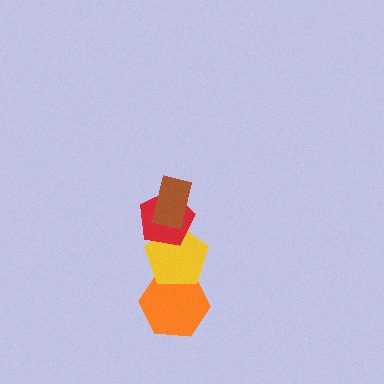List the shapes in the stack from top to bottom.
From top to bottom: the brown rectangle, the red pentagon, the yellow pentagon, the orange hexagon.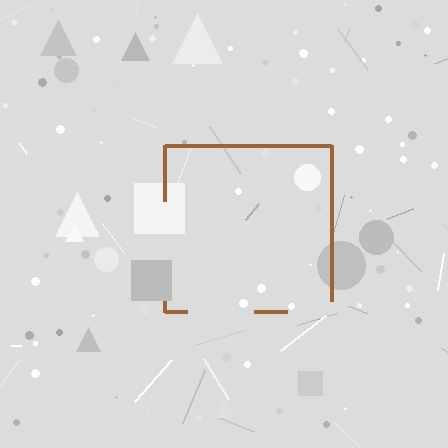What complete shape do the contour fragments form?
The contour fragments form a square.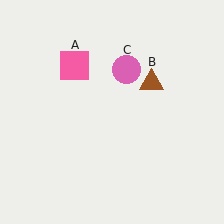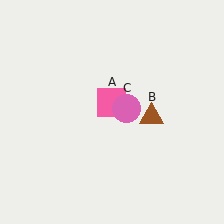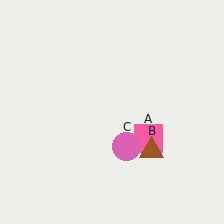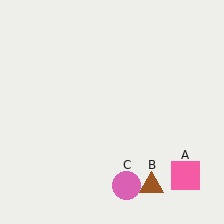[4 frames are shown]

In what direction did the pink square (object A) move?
The pink square (object A) moved down and to the right.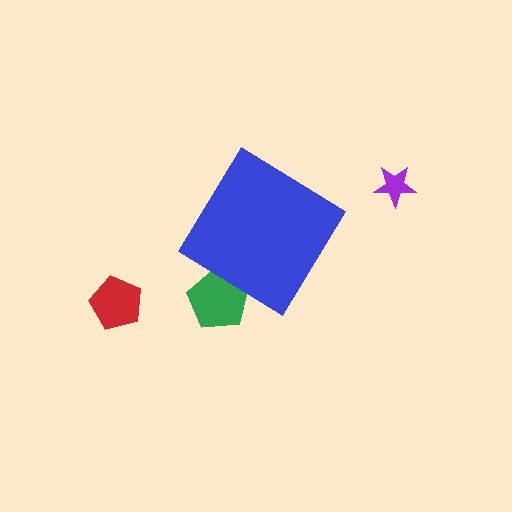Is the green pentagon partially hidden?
Yes, the green pentagon is partially hidden behind the blue diamond.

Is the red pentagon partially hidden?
No, the red pentagon is fully visible.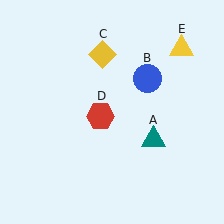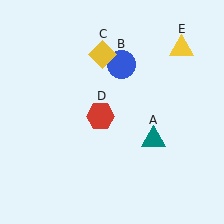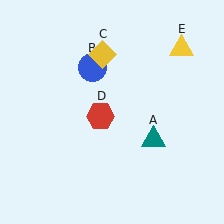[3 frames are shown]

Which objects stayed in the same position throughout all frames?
Teal triangle (object A) and yellow diamond (object C) and red hexagon (object D) and yellow triangle (object E) remained stationary.